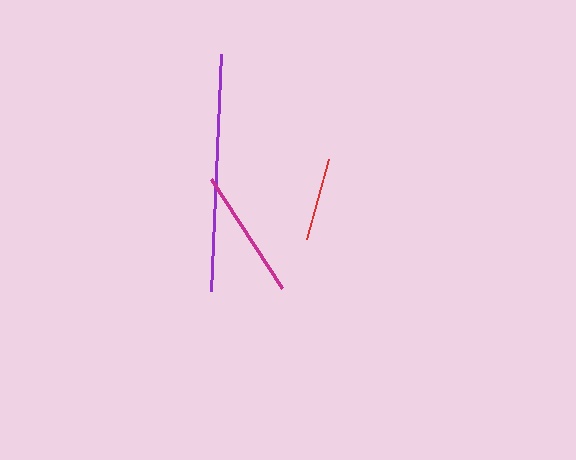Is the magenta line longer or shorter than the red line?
The magenta line is longer than the red line.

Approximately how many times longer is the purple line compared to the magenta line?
The purple line is approximately 1.8 times the length of the magenta line.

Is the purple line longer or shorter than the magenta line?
The purple line is longer than the magenta line.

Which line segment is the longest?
The purple line is the longest at approximately 238 pixels.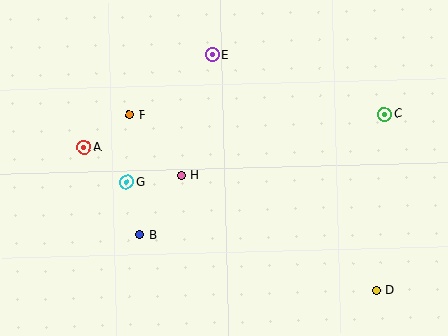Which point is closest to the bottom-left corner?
Point B is closest to the bottom-left corner.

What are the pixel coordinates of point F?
Point F is at (129, 115).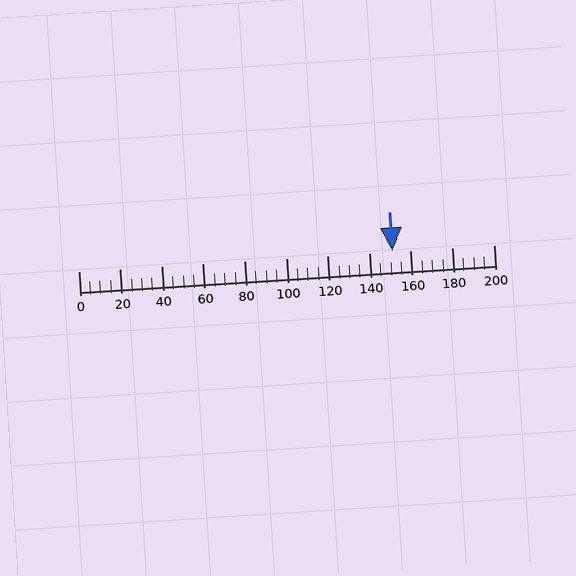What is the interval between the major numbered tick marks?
The major tick marks are spaced 20 units apart.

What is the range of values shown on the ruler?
The ruler shows values from 0 to 200.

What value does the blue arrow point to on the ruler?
The blue arrow points to approximately 151.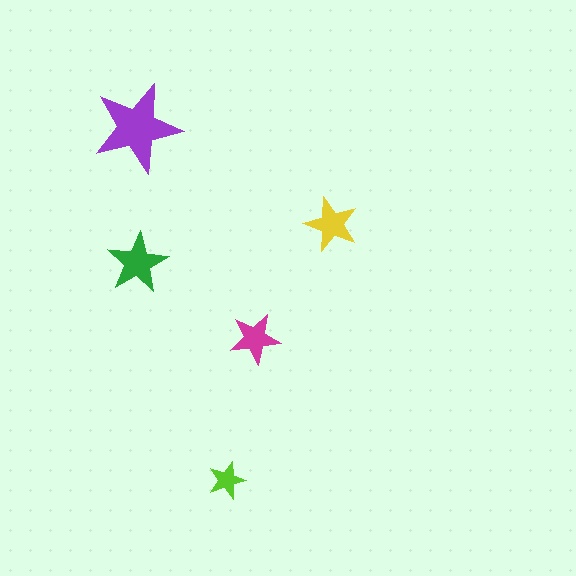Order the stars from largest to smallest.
the purple one, the green one, the yellow one, the magenta one, the lime one.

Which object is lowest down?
The lime star is bottommost.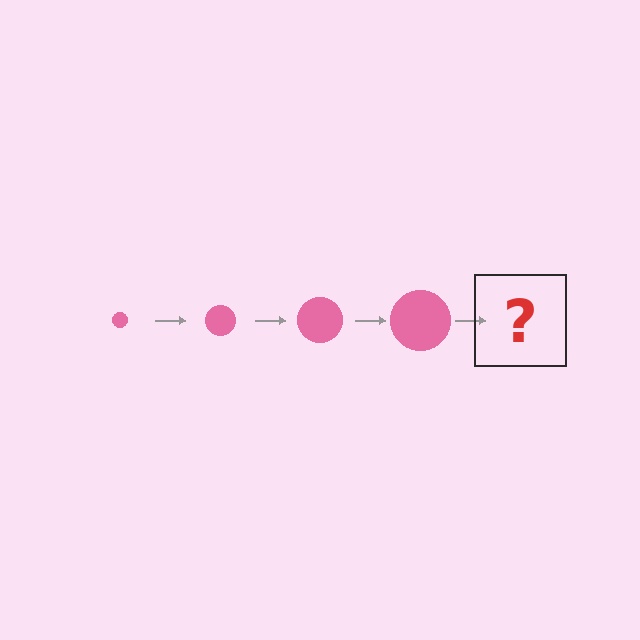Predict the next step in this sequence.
The next step is a pink circle, larger than the previous one.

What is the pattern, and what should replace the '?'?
The pattern is that the circle gets progressively larger each step. The '?' should be a pink circle, larger than the previous one.